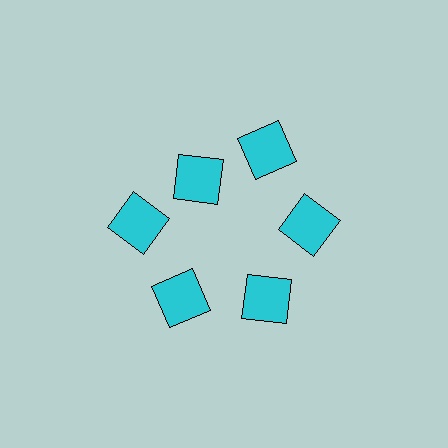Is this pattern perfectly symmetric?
No. The 6 cyan squares are arranged in a ring, but one element near the 11 o'clock position is pulled inward toward the center, breaking the 6-fold rotational symmetry.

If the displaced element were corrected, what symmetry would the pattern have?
It would have 6-fold rotational symmetry — the pattern would map onto itself every 60 degrees.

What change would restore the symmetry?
The symmetry would be restored by moving it outward, back onto the ring so that all 6 squares sit at equal angles and equal distance from the center.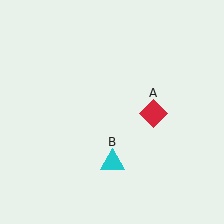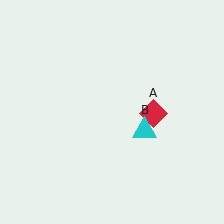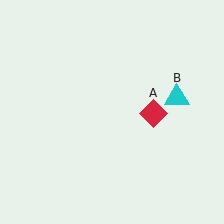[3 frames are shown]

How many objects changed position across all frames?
1 object changed position: cyan triangle (object B).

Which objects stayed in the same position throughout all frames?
Red diamond (object A) remained stationary.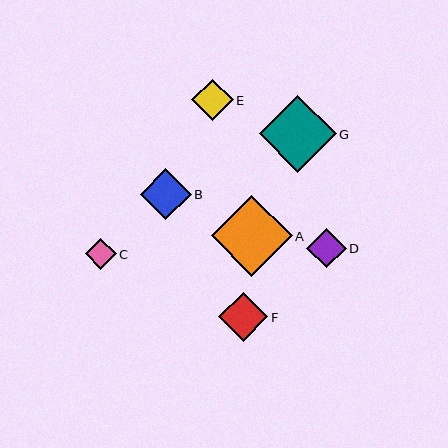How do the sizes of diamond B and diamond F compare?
Diamond B and diamond F are approximately the same size.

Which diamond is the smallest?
Diamond C is the smallest with a size of approximately 31 pixels.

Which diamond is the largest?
Diamond A is the largest with a size of approximately 81 pixels.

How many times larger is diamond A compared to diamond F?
Diamond A is approximately 1.6 times the size of diamond F.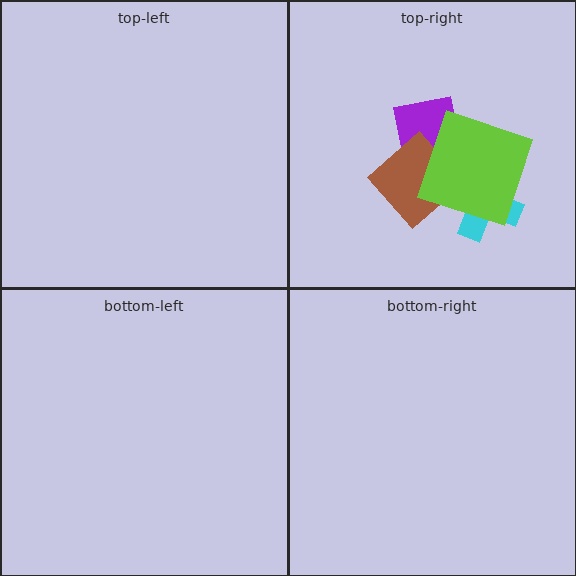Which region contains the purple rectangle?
The top-right region.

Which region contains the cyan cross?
The top-right region.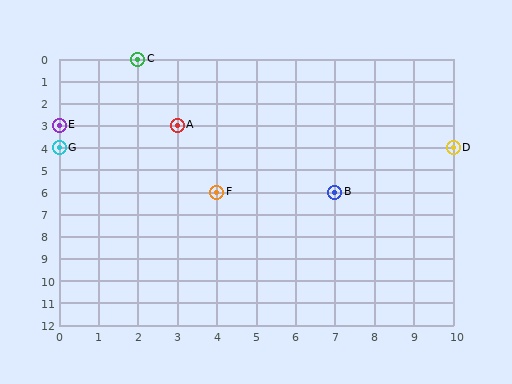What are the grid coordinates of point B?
Point B is at grid coordinates (7, 6).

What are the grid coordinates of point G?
Point G is at grid coordinates (0, 4).